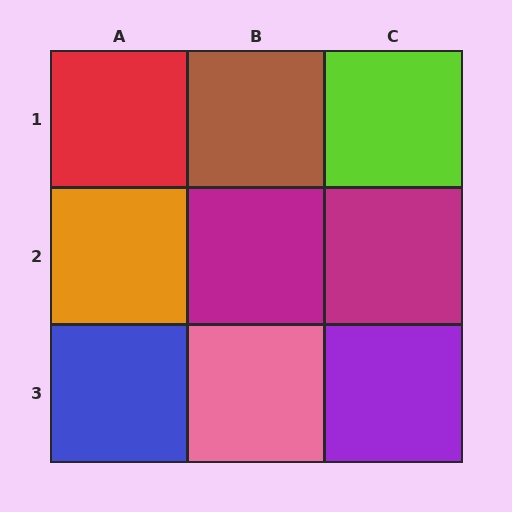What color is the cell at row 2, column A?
Orange.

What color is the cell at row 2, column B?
Magenta.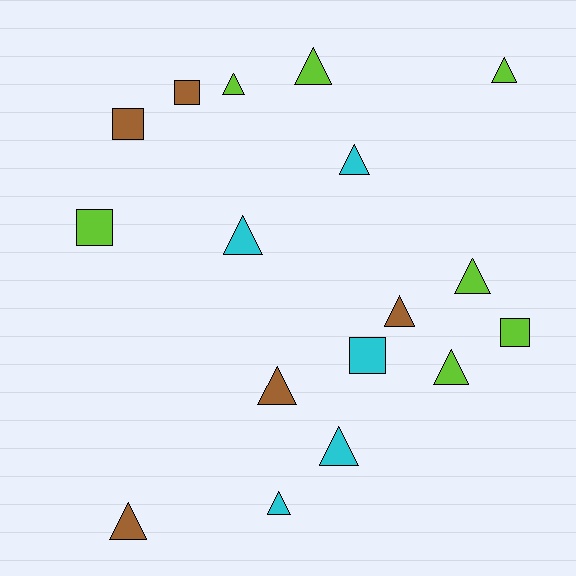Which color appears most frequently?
Lime, with 7 objects.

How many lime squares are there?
There are 2 lime squares.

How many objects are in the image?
There are 17 objects.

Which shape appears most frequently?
Triangle, with 12 objects.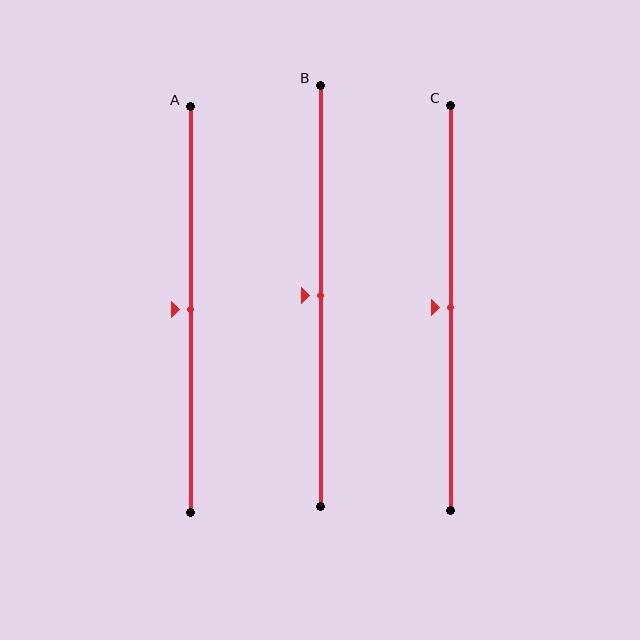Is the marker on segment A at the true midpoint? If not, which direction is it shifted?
Yes, the marker on segment A is at the true midpoint.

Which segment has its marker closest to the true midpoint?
Segment A has its marker closest to the true midpoint.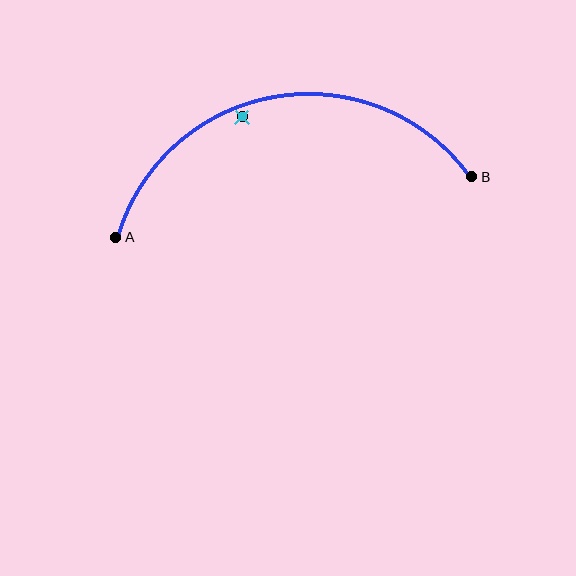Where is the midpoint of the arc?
The arc midpoint is the point on the curve farthest from the straight line joining A and B. It sits above that line.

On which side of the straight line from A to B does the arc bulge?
The arc bulges above the straight line connecting A and B.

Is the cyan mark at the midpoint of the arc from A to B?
No — the cyan mark does not lie on the arc at all. It sits slightly inside the curve.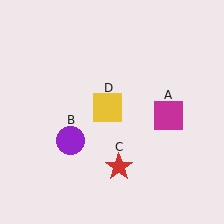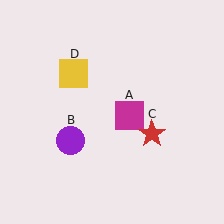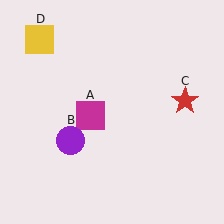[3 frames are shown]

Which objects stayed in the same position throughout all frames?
Purple circle (object B) remained stationary.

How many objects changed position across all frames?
3 objects changed position: magenta square (object A), red star (object C), yellow square (object D).